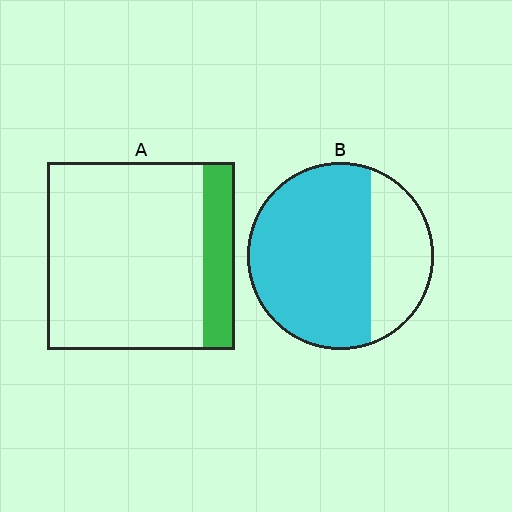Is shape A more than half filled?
No.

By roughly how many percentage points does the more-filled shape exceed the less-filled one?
By roughly 55 percentage points (B over A).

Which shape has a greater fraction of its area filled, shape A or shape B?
Shape B.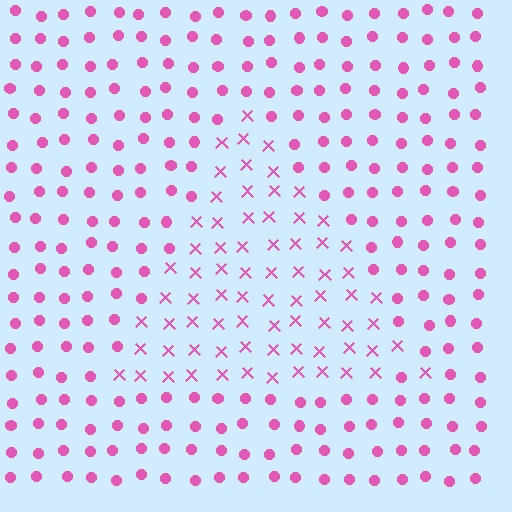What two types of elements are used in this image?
The image uses X marks inside the triangle region and circles outside it.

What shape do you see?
I see a triangle.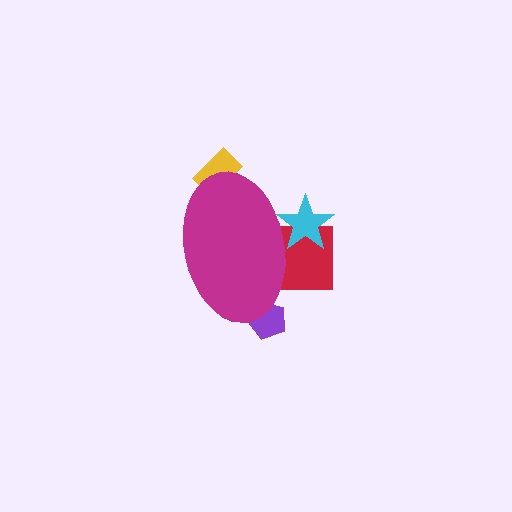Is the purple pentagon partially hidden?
Yes, the purple pentagon is partially hidden behind the magenta ellipse.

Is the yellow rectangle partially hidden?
Yes, the yellow rectangle is partially hidden behind the magenta ellipse.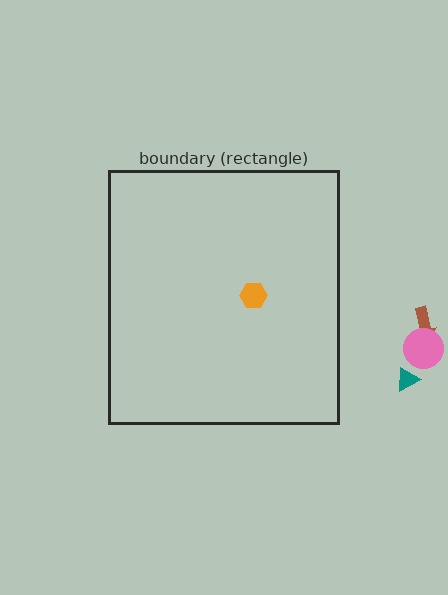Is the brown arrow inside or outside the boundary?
Outside.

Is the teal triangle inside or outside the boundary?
Outside.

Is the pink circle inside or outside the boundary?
Outside.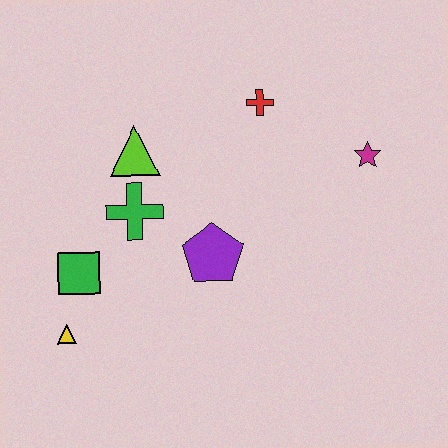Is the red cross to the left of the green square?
No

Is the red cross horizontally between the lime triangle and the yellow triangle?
No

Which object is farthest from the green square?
The magenta star is farthest from the green square.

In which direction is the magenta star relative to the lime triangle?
The magenta star is to the right of the lime triangle.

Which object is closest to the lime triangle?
The green cross is closest to the lime triangle.